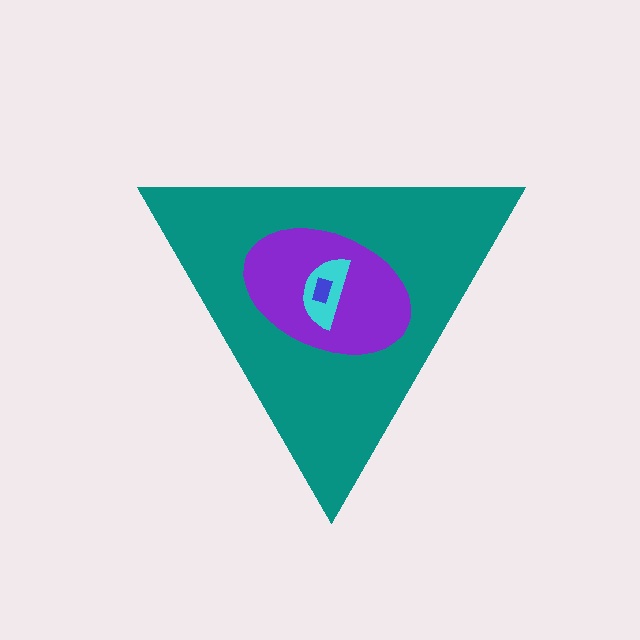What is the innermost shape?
The blue rectangle.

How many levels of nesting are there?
4.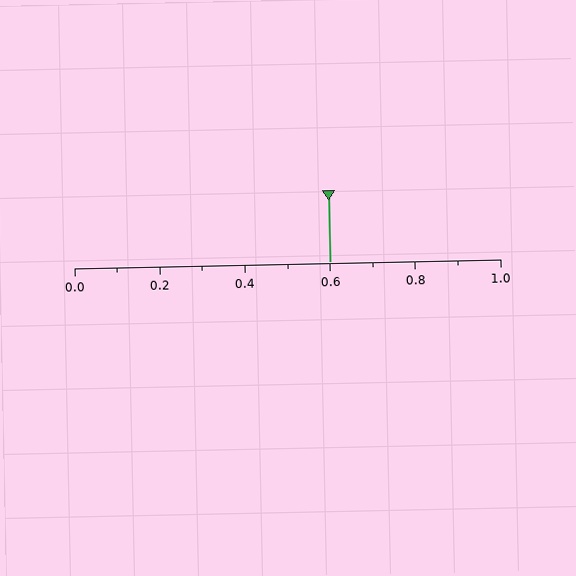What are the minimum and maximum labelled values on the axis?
The axis runs from 0.0 to 1.0.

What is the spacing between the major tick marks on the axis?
The major ticks are spaced 0.2 apart.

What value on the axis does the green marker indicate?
The marker indicates approximately 0.6.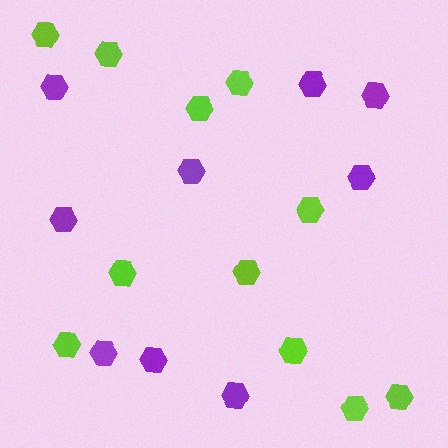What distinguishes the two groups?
There are 2 groups: one group of lime hexagons (11) and one group of purple hexagons (9).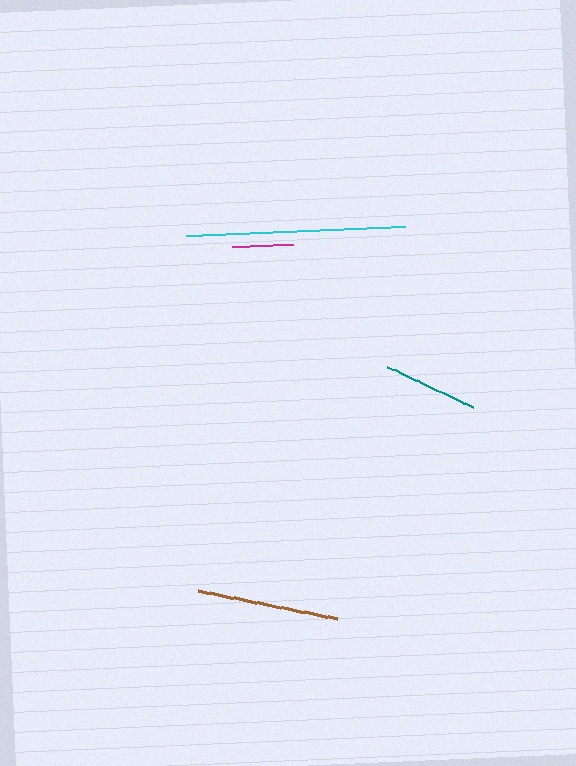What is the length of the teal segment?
The teal segment is approximately 95 pixels long.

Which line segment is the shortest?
The magenta line is the shortest at approximately 61 pixels.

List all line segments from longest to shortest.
From longest to shortest: cyan, brown, teal, magenta.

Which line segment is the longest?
The cyan line is the longest at approximately 219 pixels.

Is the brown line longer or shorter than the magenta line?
The brown line is longer than the magenta line.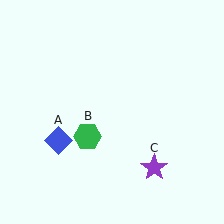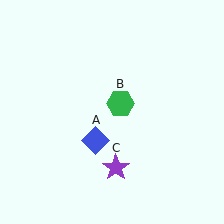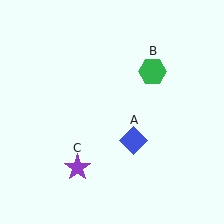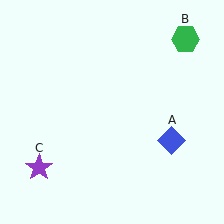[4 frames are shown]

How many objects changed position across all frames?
3 objects changed position: blue diamond (object A), green hexagon (object B), purple star (object C).